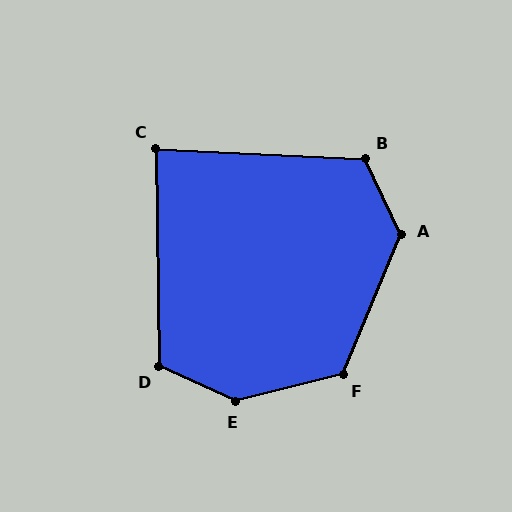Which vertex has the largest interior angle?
E, at approximately 141 degrees.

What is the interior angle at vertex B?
Approximately 118 degrees (obtuse).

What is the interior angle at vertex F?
Approximately 127 degrees (obtuse).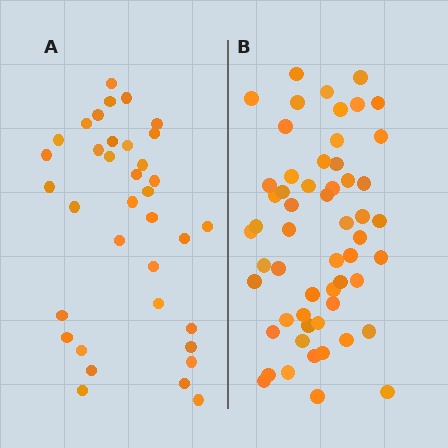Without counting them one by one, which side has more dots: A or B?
Region B (the right region) has more dots.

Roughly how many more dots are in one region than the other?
Region B has approximately 20 more dots than region A.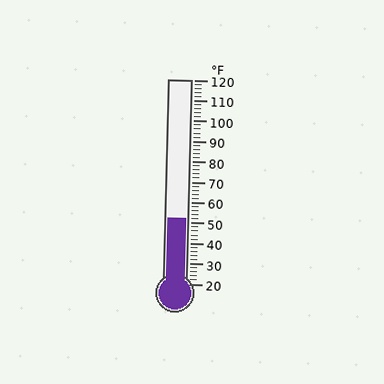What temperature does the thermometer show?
The thermometer shows approximately 52°F.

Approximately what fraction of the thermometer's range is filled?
The thermometer is filled to approximately 30% of its range.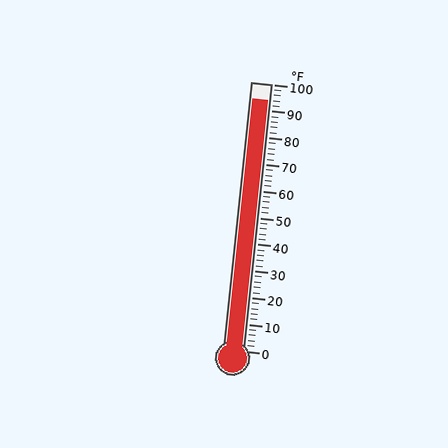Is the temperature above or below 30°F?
The temperature is above 30°F.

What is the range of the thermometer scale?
The thermometer scale ranges from 0°F to 100°F.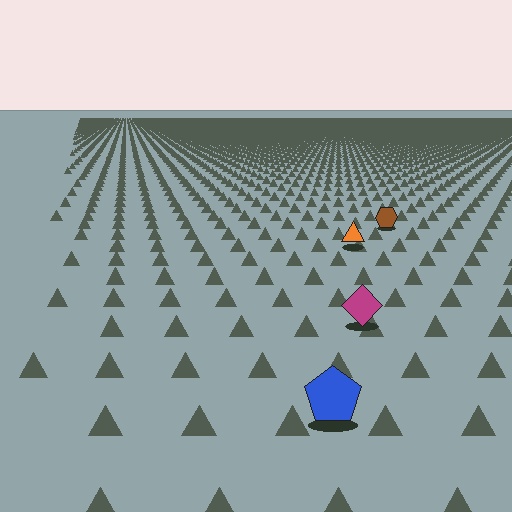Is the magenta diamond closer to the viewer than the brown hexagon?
Yes. The magenta diamond is closer — you can tell from the texture gradient: the ground texture is coarser near it.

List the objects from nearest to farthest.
From nearest to farthest: the blue pentagon, the magenta diamond, the orange triangle, the brown hexagon.